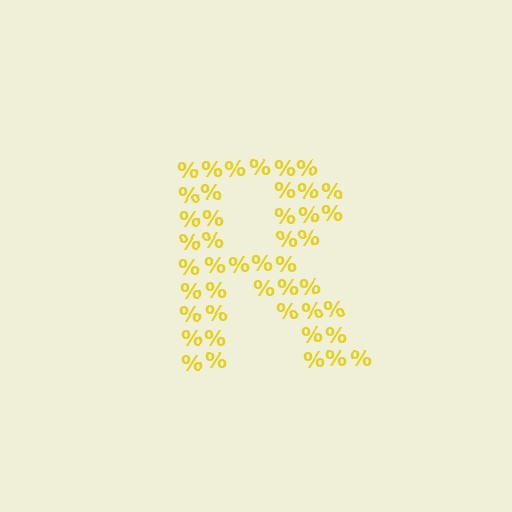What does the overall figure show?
The overall figure shows the letter R.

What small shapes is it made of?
It is made of small percent signs.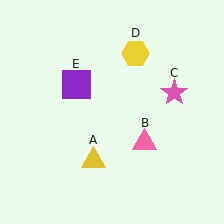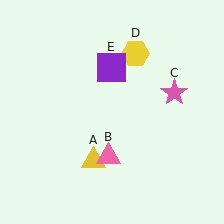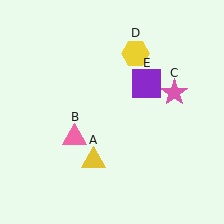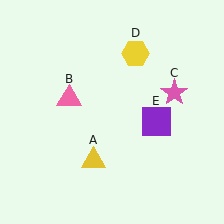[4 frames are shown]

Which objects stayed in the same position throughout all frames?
Yellow triangle (object A) and pink star (object C) and yellow hexagon (object D) remained stationary.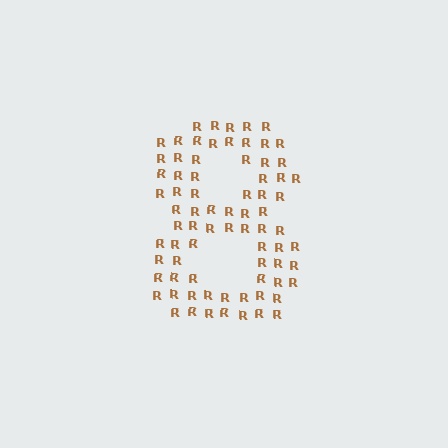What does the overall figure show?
The overall figure shows the digit 8.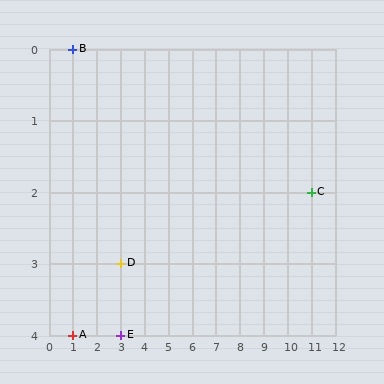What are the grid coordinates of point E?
Point E is at grid coordinates (3, 4).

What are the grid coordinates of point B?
Point B is at grid coordinates (1, 0).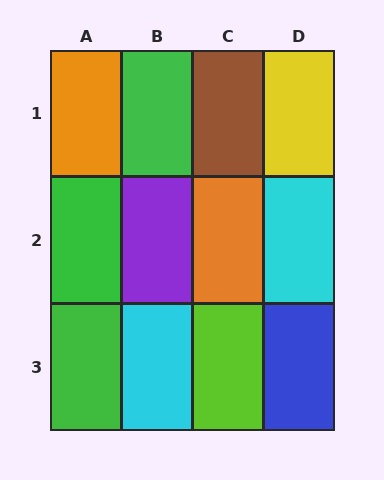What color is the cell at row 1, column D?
Yellow.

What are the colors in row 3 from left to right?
Green, cyan, lime, blue.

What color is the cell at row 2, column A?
Green.